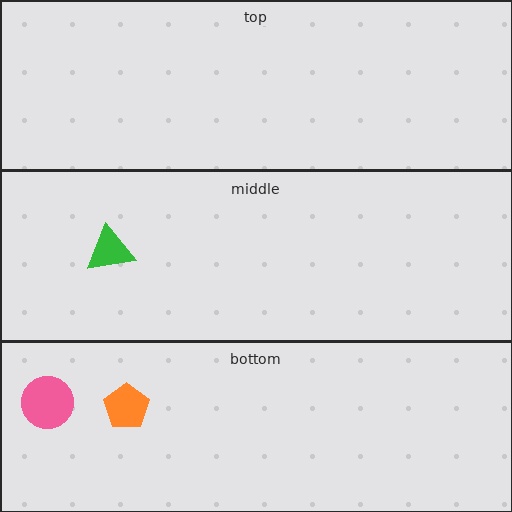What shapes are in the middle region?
The green triangle.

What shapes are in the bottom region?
The pink circle, the orange pentagon.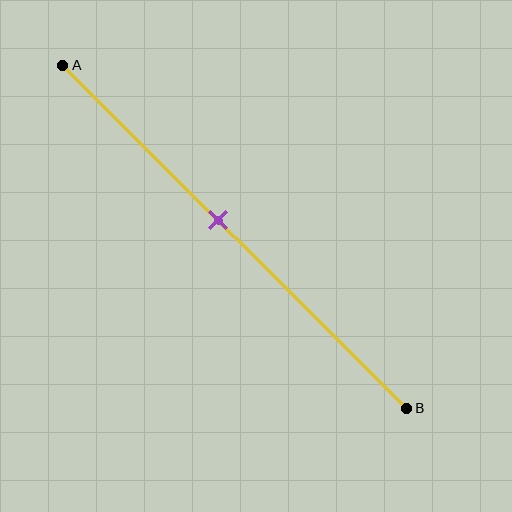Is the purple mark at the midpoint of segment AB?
No, the mark is at about 45% from A, not at the 50% midpoint.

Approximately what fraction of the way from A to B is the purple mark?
The purple mark is approximately 45% of the way from A to B.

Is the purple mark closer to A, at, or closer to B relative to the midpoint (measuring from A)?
The purple mark is closer to point A than the midpoint of segment AB.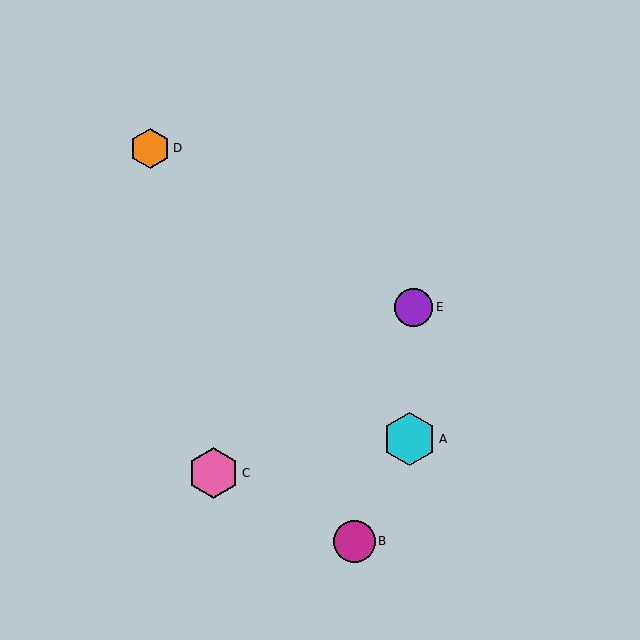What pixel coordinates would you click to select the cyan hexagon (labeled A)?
Click at (410, 439) to select the cyan hexagon A.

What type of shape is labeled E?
Shape E is a purple circle.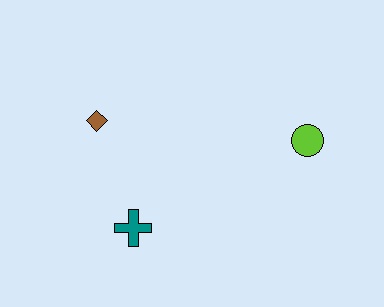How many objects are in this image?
There are 3 objects.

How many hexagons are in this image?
There are no hexagons.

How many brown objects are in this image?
There is 1 brown object.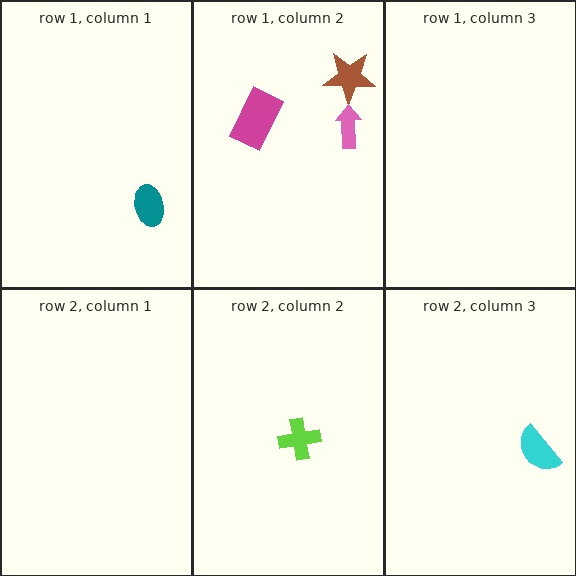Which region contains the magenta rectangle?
The row 1, column 2 region.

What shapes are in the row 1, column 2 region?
The brown star, the pink arrow, the magenta rectangle.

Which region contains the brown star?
The row 1, column 2 region.